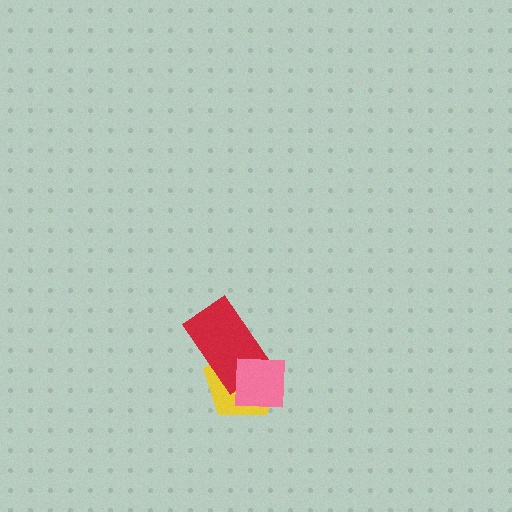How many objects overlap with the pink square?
2 objects overlap with the pink square.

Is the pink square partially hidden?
No, no other shape covers it.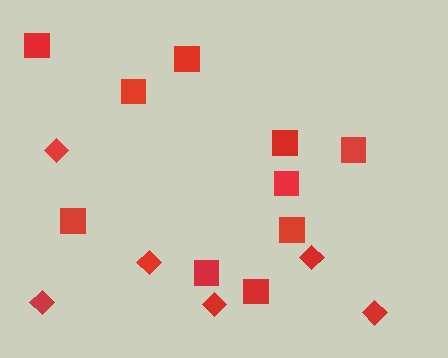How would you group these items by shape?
There are 2 groups: one group of squares (10) and one group of diamonds (6).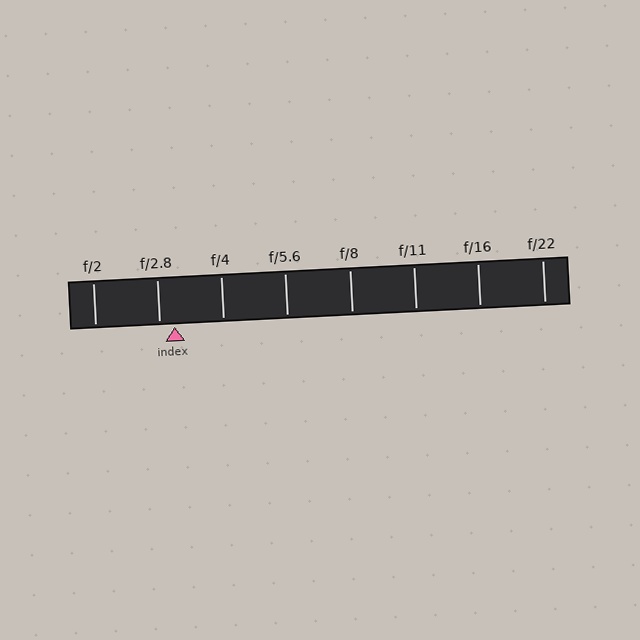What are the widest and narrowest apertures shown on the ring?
The widest aperture shown is f/2 and the narrowest is f/22.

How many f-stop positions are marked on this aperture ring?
There are 8 f-stop positions marked.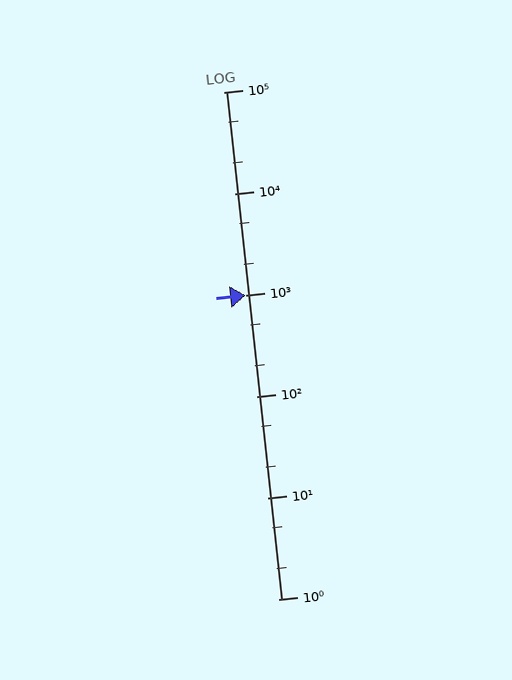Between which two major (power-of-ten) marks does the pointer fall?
The pointer is between 1000 and 10000.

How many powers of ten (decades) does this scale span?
The scale spans 5 decades, from 1 to 100000.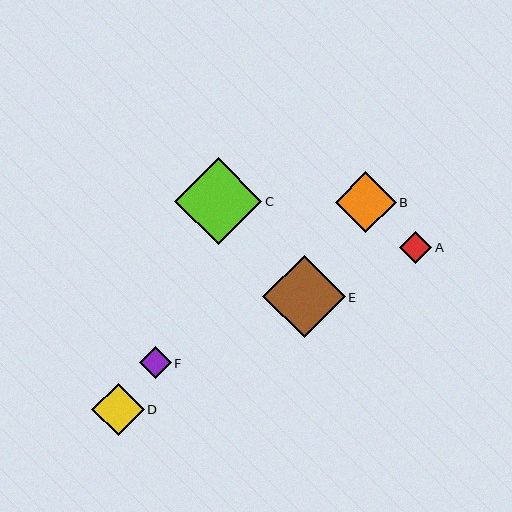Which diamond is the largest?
Diamond C is the largest with a size of approximately 87 pixels.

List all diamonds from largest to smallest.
From largest to smallest: C, E, B, D, A, F.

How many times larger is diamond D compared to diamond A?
Diamond D is approximately 1.6 times the size of diamond A.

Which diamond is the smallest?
Diamond F is the smallest with a size of approximately 32 pixels.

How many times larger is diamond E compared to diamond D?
Diamond E is approximately 1.6 times the size of diamond D.